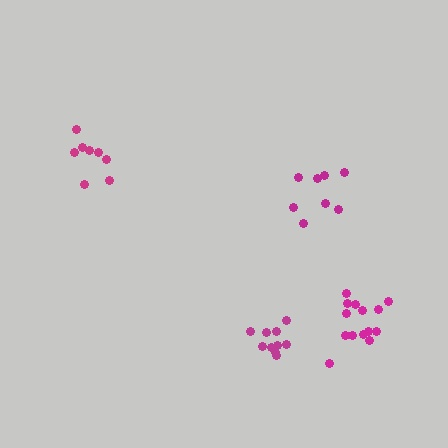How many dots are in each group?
Group 1: 8 dots, Group 2: 8 dots, Group 3: 14 dots, Group 4: 10 dots (40 total).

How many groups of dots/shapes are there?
There are 4 groups.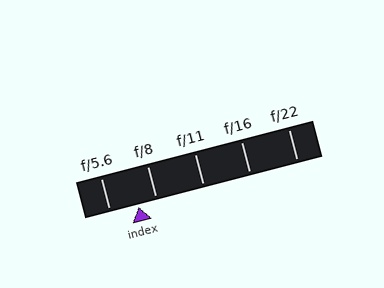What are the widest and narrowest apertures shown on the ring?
The widest aperture shown is f/5.6 and the narrowest is f/22.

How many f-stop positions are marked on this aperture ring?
There are 5 f-stop positions marked.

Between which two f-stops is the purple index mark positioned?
The index mark is between f/5.6 and f/8.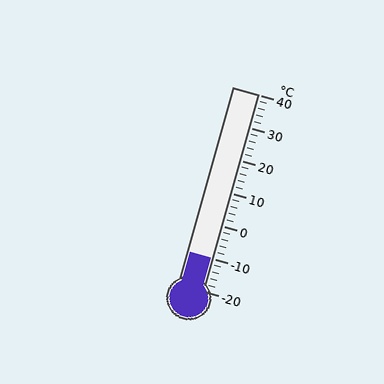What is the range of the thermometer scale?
The thermometer scale ranges from -20°C to 40°C.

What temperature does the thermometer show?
The thermometer shows approximately -10°C.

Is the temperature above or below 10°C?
The temperature is below 10°C.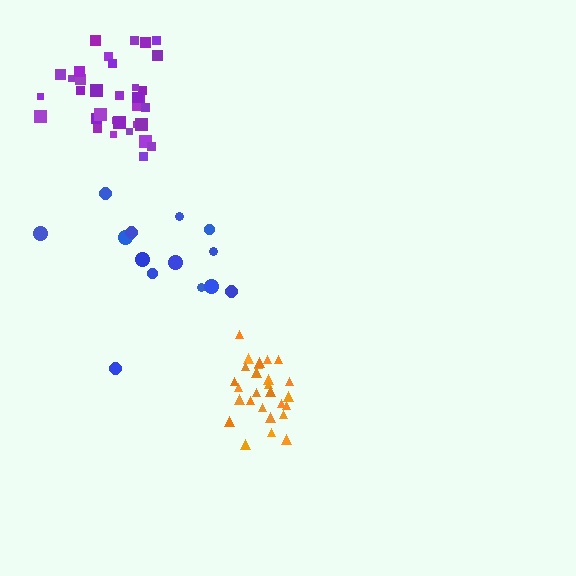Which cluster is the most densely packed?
Orange.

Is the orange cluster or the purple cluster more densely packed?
Orange.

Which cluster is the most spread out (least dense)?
Blue.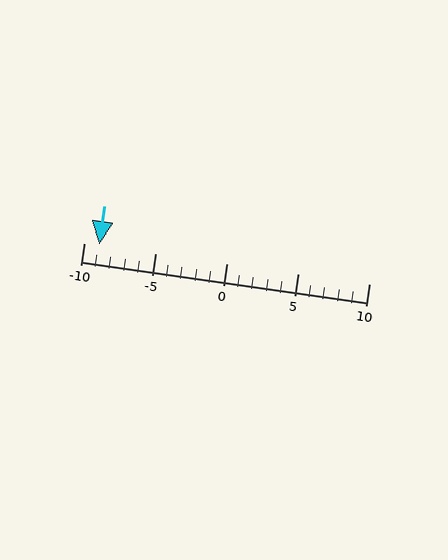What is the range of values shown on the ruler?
The ruler shows values from -10 to 10.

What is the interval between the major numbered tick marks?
The major tick marks are spaced 5 units apart.